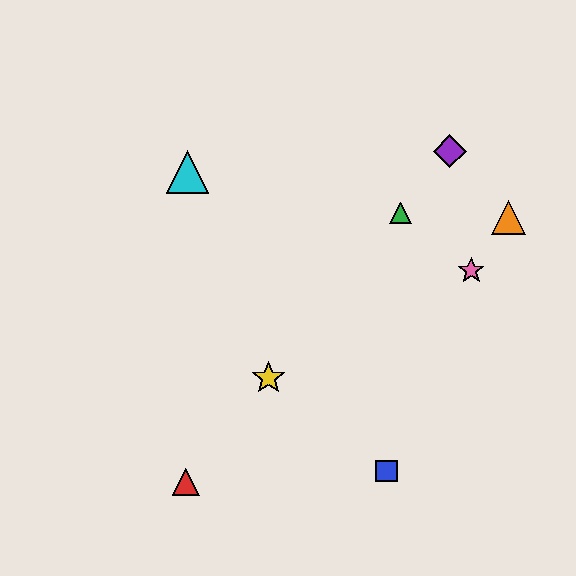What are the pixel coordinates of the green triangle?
The green triangle is at (400, 213).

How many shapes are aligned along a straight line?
4 shapes (the red triangle, the green triangle, the yellow star, the purple diamond) are aligned along a straight line.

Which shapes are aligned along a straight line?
The red triangle, the green triangle, the yellow star, the purple diamond are aligned along a straight line.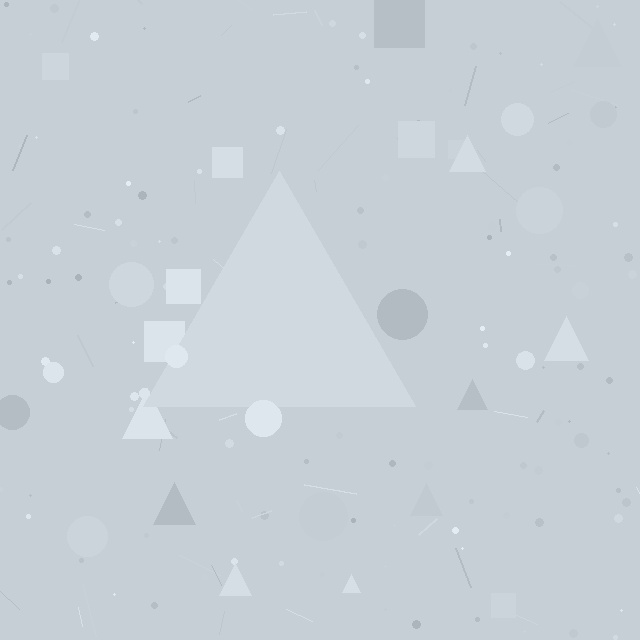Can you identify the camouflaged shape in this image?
The camouflaged shape is a triangle.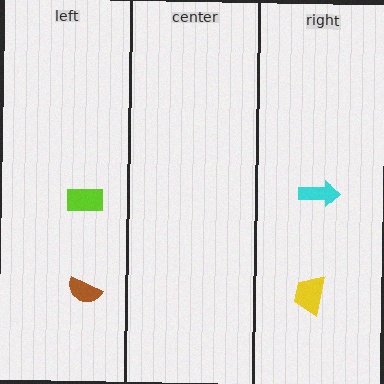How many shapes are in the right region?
2.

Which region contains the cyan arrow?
The right region.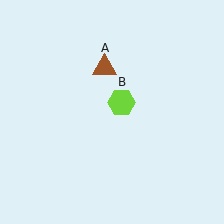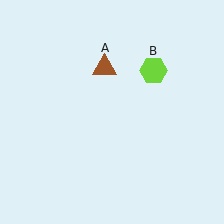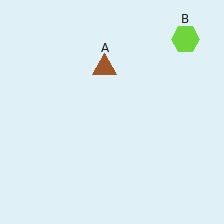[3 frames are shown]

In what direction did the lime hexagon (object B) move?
The lime hexagon (object B) moved up and to the right.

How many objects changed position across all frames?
1 object changed position: lime hexagon (object B).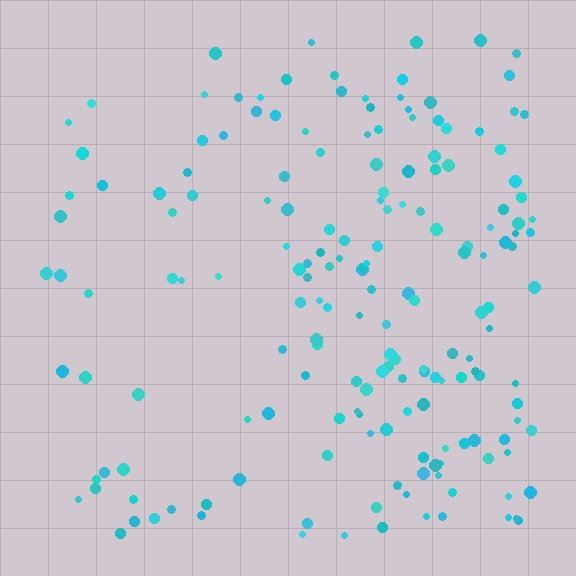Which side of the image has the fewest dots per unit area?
The left.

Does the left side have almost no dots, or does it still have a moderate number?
Still a moderate number, just noticeably fewer than the right.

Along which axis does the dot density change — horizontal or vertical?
Horizontal.